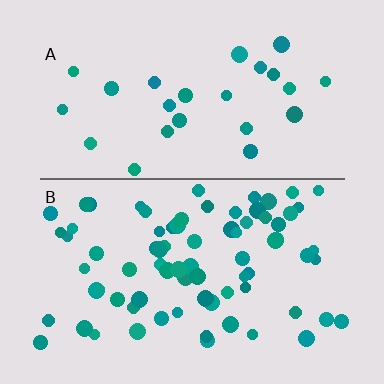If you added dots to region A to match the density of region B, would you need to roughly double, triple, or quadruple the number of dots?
Approximately triple.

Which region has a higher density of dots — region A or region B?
B (the bottom).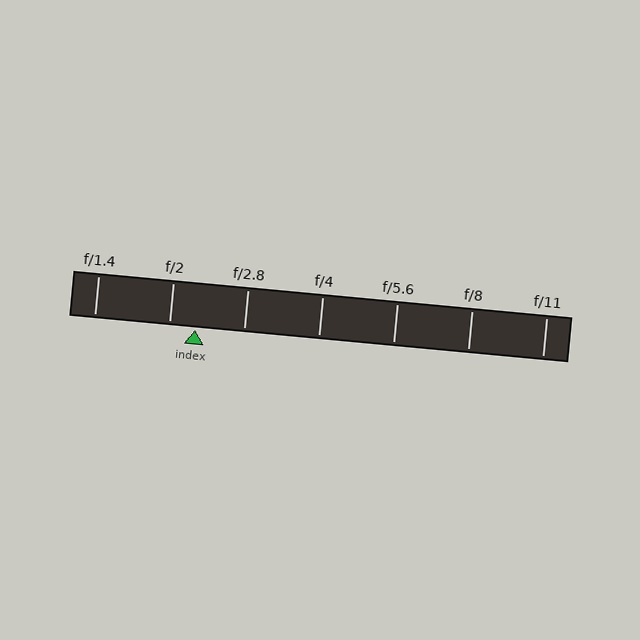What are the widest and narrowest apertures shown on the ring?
The widest aperture shown is f/1.4 and the narrowest is f/11.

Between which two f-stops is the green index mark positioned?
The index mark is between f/2 and f/2.8.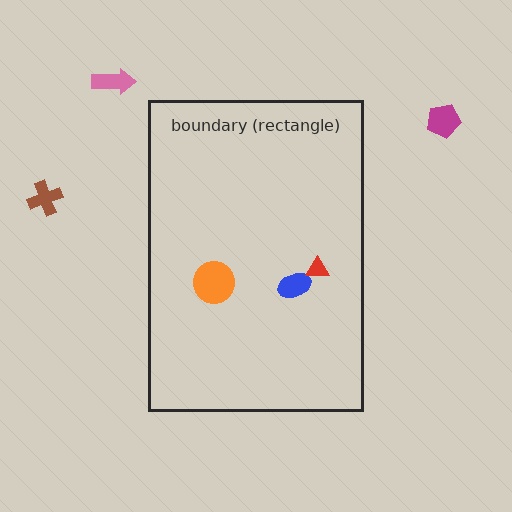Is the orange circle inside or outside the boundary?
Inside.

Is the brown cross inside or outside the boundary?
Outside.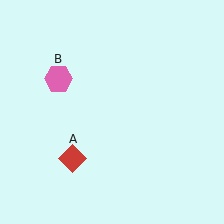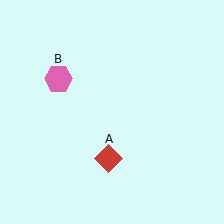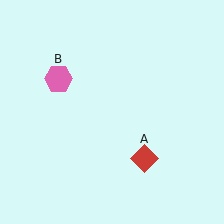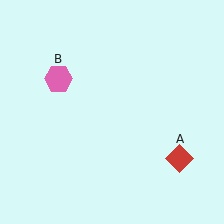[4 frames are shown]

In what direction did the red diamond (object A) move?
The red diamond (object A) moved right.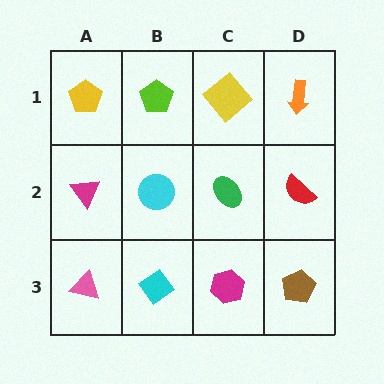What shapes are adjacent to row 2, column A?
A yellow pentagon (row 1, column A), a pink triangle (row 3, column A), a cyan circle (row 2, column B).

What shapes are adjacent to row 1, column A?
A magenta triangle (row 2, column A), a lime pentagon (row 1, column B).